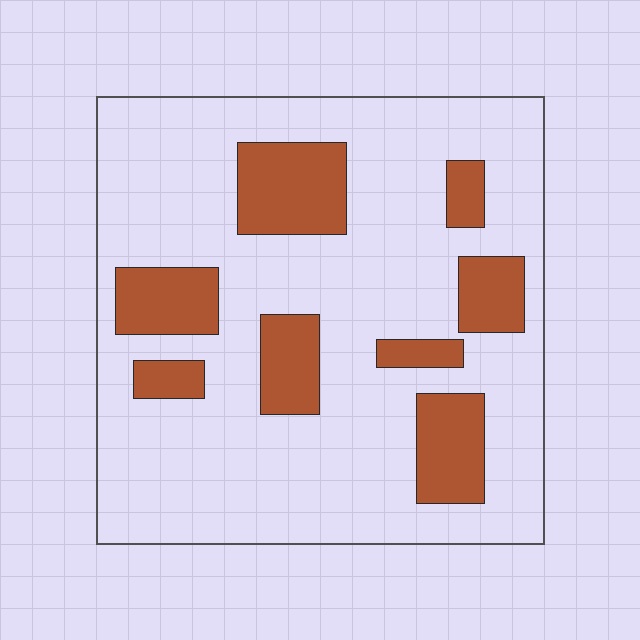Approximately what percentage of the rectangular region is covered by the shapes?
Approximately 20%.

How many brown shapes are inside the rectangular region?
8.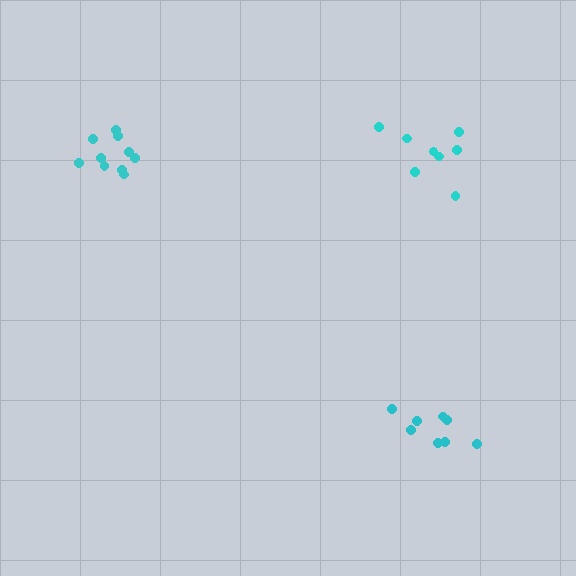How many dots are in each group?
Group 1: 8 dots, Group 2: 8 dots, Group 3: 10 dots (26 total).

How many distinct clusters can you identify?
There are 3 distinct clusters.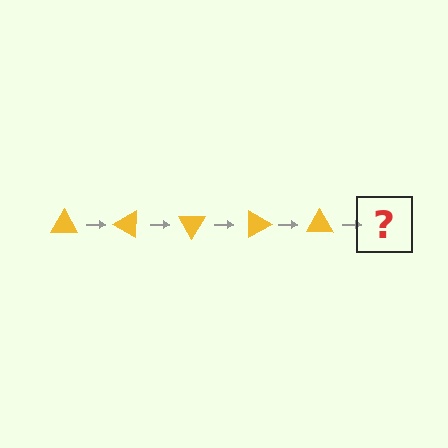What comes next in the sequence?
The next element should be a yellow triangle rotated 150 degrees.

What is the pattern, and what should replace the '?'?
The pattern is that the triangle rotates 30 degrees each step. The '?' should be a yellow triangle rotated 150 degrees.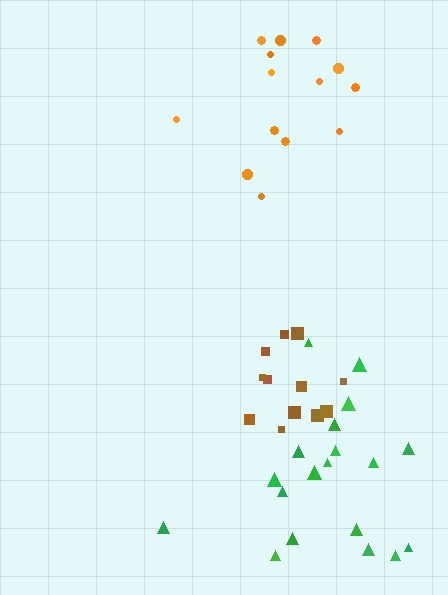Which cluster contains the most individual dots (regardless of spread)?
Green (19).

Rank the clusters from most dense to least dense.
brown, green, orange.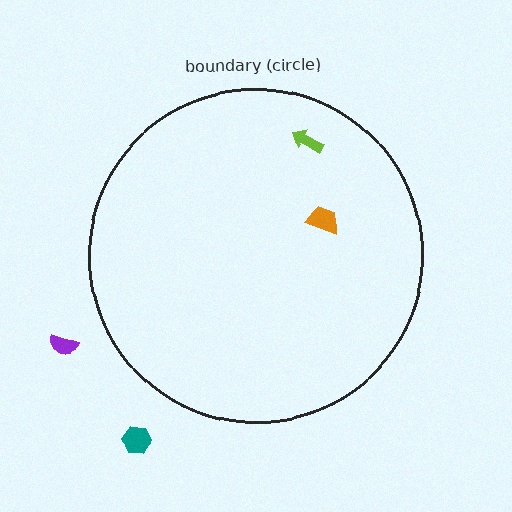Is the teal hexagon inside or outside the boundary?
Outside.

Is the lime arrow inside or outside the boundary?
Inside.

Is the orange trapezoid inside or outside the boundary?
Inside.